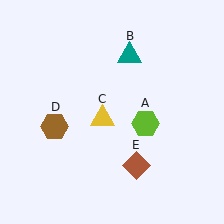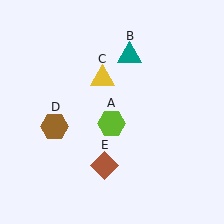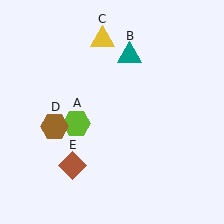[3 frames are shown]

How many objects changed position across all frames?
3 objects changed position: lime hexagon (object A), yellow triangle (object C), brown diamond (object E).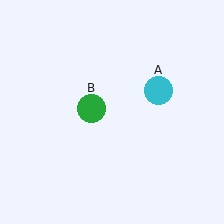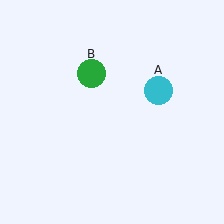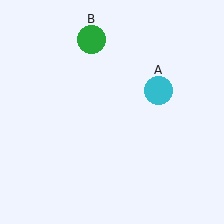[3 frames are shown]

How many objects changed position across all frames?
1 object changed position: green circle (object B).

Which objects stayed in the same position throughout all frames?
Cyan circle (object A) remained stationary.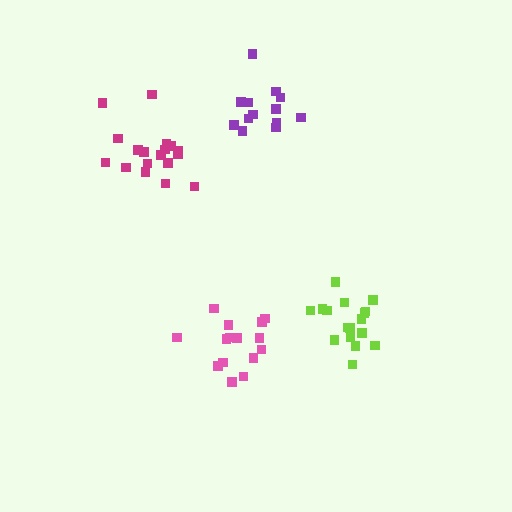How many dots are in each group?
Group 1: 15 dots, Group 2: 17 dots, Group 3: 18 dots, Group 4: 14 dots (64 total).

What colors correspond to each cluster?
The clusters are colored: pink, lime, magenta, purple.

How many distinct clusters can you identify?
There are 4 distinct clusters.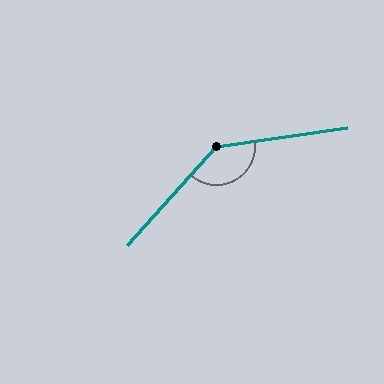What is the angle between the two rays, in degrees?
Approximately 140 degrees.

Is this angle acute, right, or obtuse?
It is obtuse.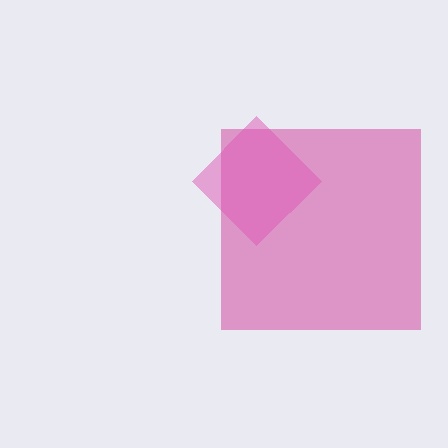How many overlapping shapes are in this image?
There are 2 overlapping shapes in the image.